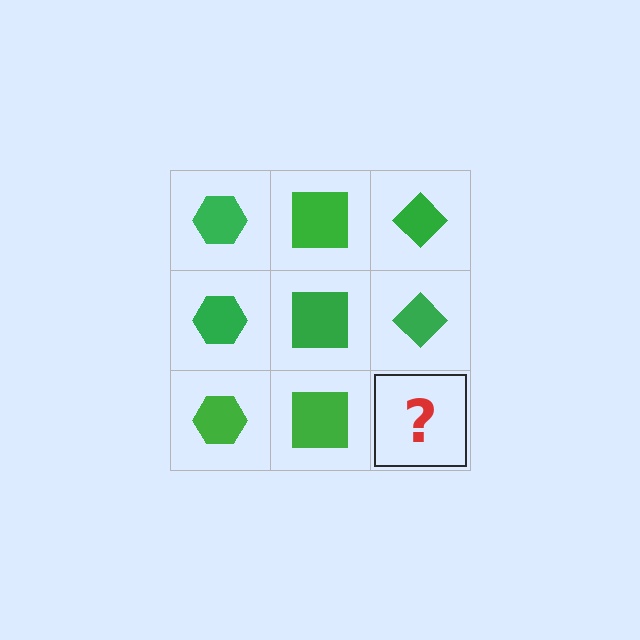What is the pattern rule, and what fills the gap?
The rule is that each column has a consistent shape. The gap should be filled with a green diamond.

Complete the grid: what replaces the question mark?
The question mark should be replaced with a green diamond.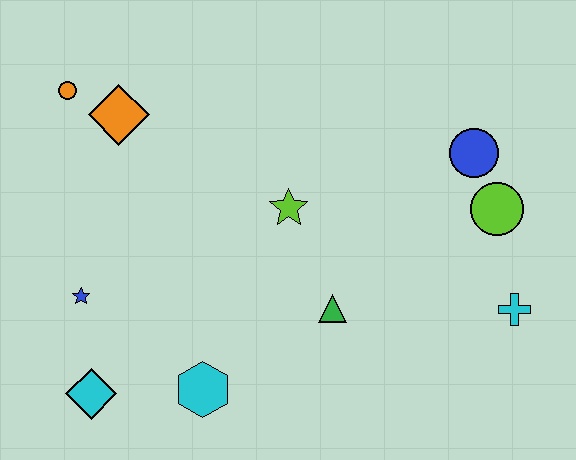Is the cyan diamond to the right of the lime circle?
No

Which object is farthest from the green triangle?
The orange circle is farthest from the green triangle.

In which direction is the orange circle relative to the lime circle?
The orange circle is to the left of the lime circle.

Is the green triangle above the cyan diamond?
Yes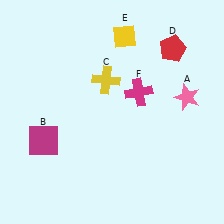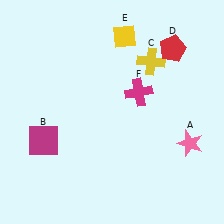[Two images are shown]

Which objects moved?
The objects that moved are: the pink star (A), the yellow cross (C).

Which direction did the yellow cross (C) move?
The yellow cross (C) moved right.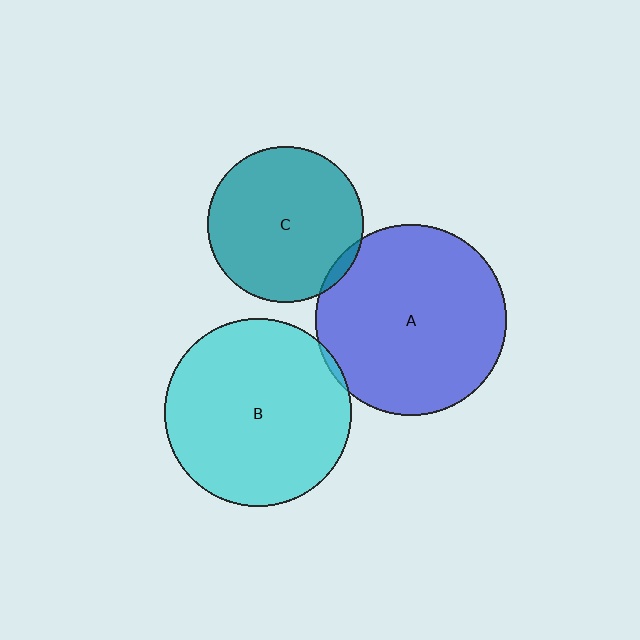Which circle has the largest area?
Circle A (blue).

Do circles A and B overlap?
Yes.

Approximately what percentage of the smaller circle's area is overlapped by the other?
Approximately 5%.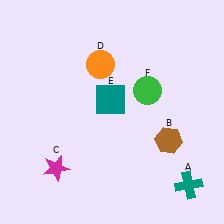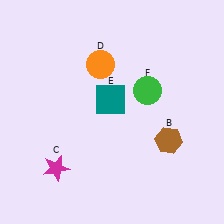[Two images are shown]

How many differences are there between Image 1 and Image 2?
There is 1 difference between the two images.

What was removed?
The teal cross (A) was removed in Image 2.